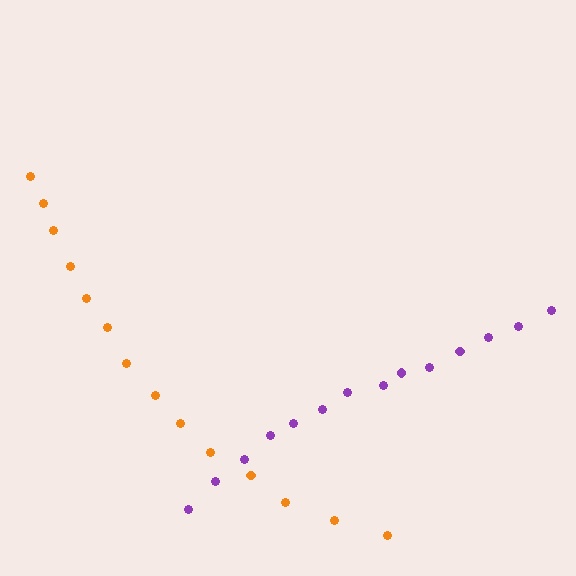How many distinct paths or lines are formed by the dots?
There are 2 distinct paths.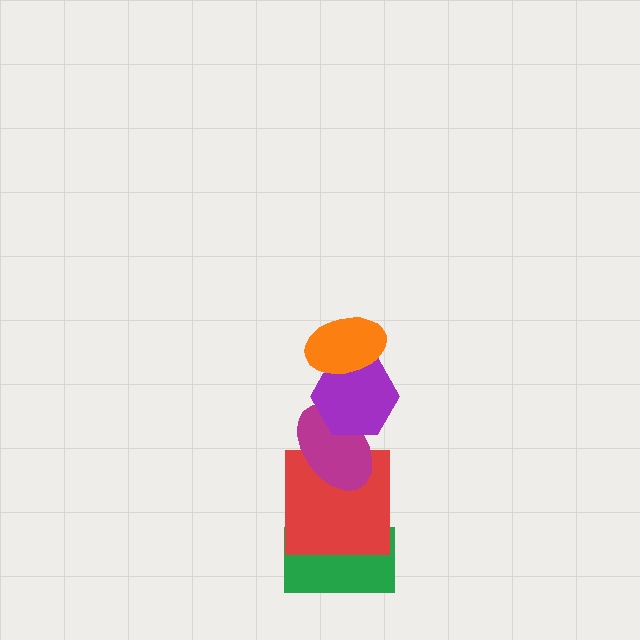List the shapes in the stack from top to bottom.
From top to bottom: the orange ellipse, the purple hexagon, the magenta ellipse, the red square, the green rectangle.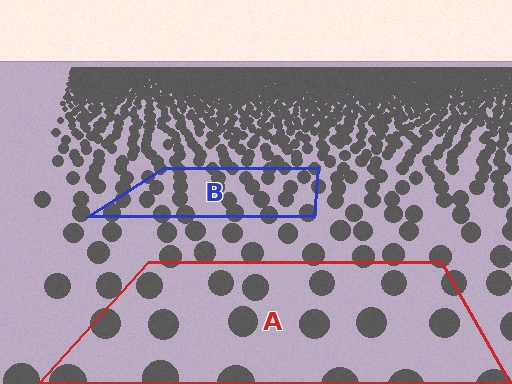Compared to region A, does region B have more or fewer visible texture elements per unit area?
Region B has more texture elements per unit area — they are packed more densely because it is farther away.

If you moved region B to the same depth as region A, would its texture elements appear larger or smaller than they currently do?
They would appear larger. At a closer depth, the same texture elements are projected at a bigger on-screen size.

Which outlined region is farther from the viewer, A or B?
Region B is farther from the viewer — the texture elements inside it appear smaller and more densely packed.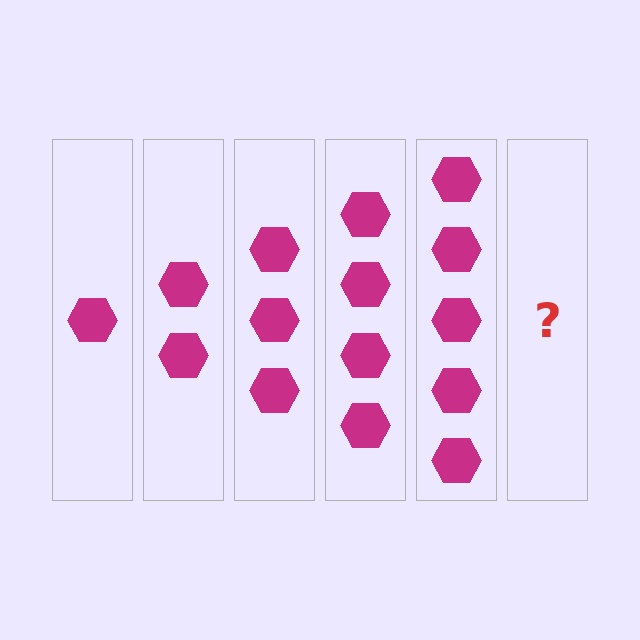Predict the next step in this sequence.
The next step is 6 hexagons.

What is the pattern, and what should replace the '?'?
The pattern is that each step adds one more hexagon. The '?' should be 6 hexagons.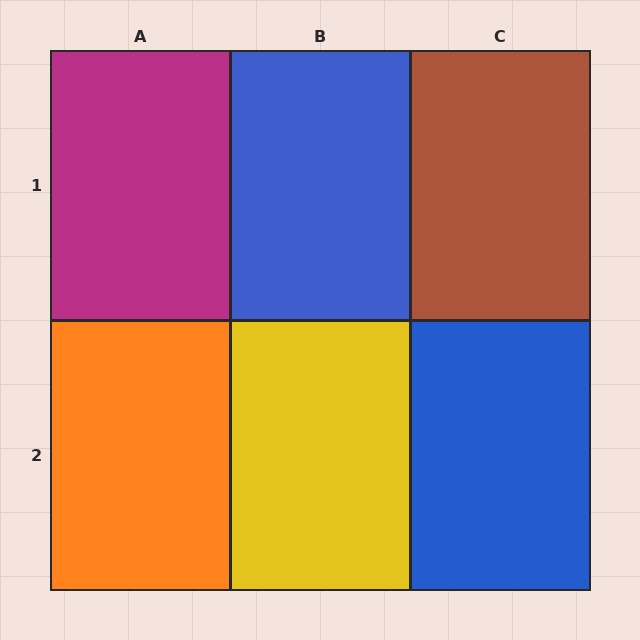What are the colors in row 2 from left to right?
Orange, yellow, blue.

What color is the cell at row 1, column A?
Magenta.